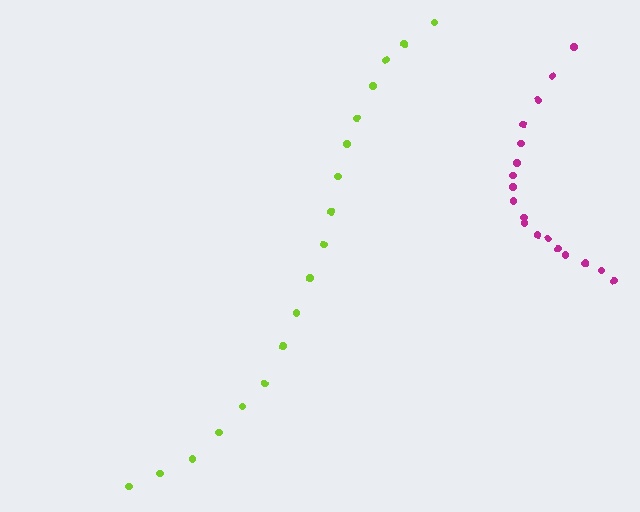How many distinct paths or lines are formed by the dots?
There are 2 distinct paths.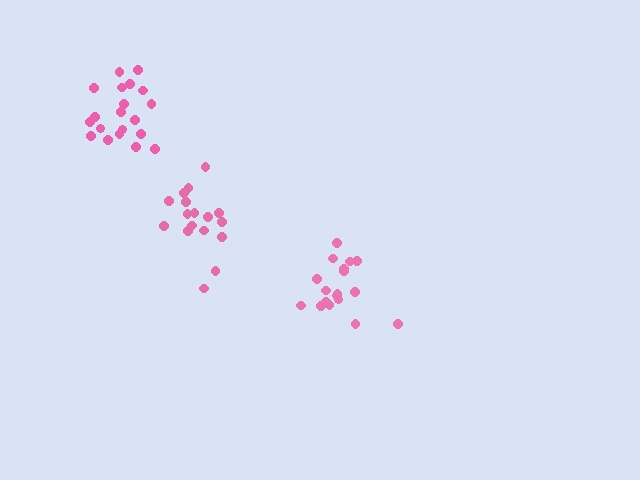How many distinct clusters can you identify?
There are 3 distinct clusters.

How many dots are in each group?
Group 1: 18 dots, Group 2: 17 dots, Group 3: 20 dots (55 total).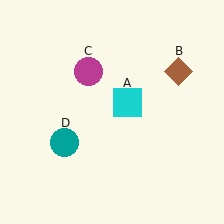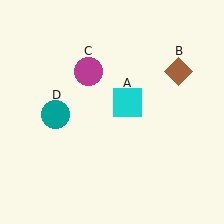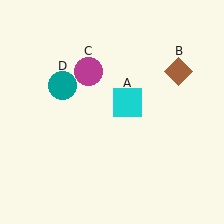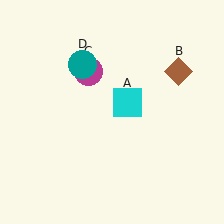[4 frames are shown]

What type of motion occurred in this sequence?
The teal circle (object D) rotated clockwise around the center of the scene.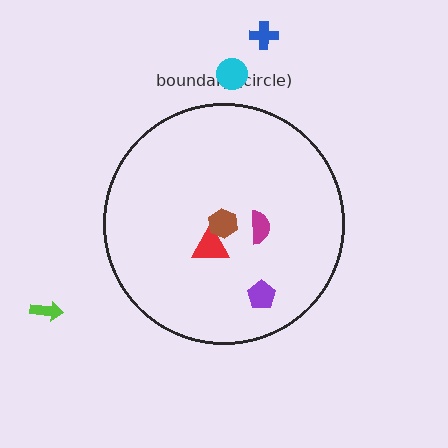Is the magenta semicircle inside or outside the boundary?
Inside.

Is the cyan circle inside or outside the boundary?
Outside.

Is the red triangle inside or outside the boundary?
Inside.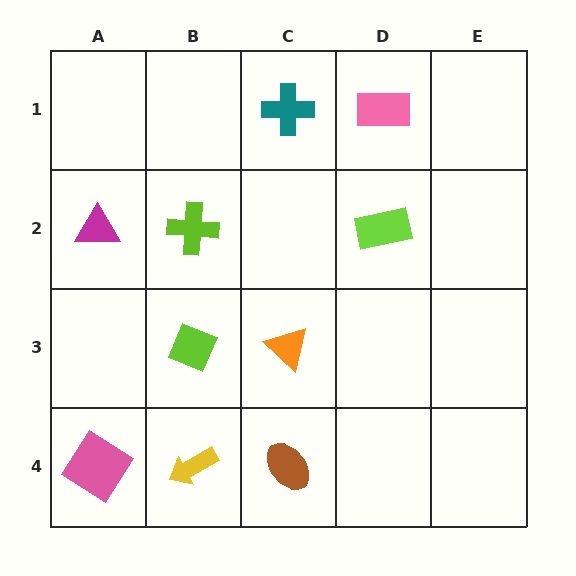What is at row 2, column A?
A magenta triangle.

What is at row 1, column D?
A pink rectangle.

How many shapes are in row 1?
2 shapes.